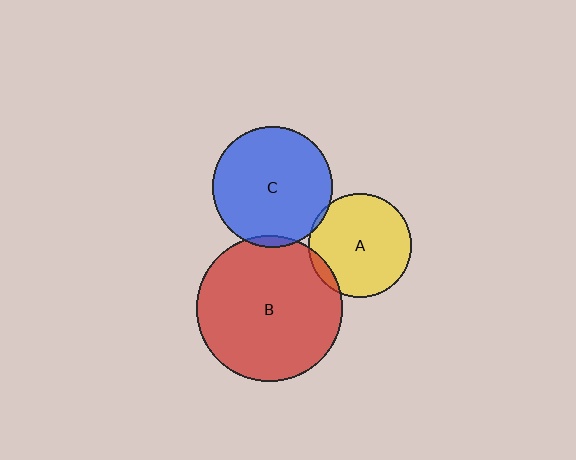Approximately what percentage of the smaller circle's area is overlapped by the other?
Approximately 5%.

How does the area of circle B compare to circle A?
Approximately 2.0 times.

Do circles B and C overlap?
Yes.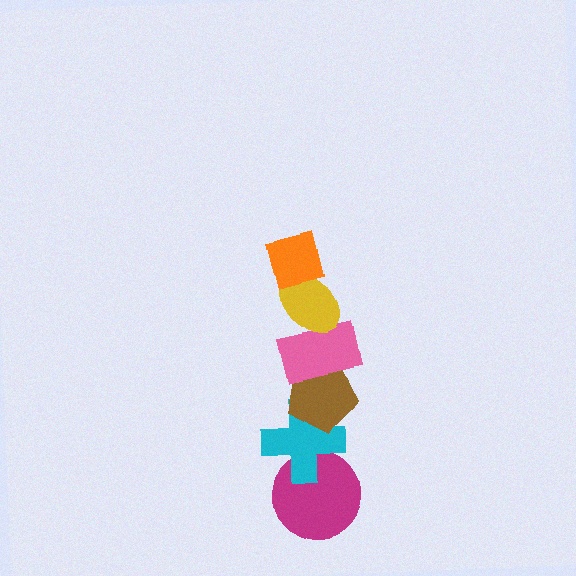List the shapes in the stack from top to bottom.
From top to bottom: the orange square, the yellow ellipse, the pink rectangle, the brown pentagon, the cyan cross, the magenta circle.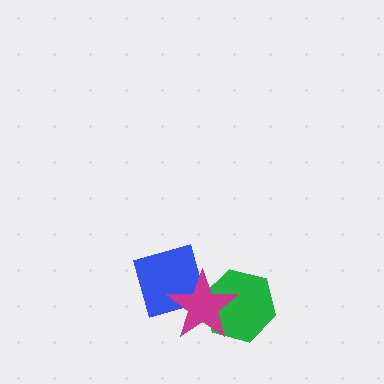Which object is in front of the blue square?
The magenta star is in front of the blue square.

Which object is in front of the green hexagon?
The magenta star is in front of the green hexagon.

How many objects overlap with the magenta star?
2 objects overlap with the magenta star.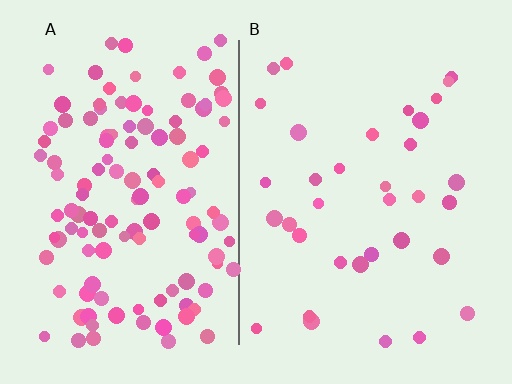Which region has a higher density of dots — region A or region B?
A (the left).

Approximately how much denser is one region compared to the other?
Approximately 3.5× — region A over region B.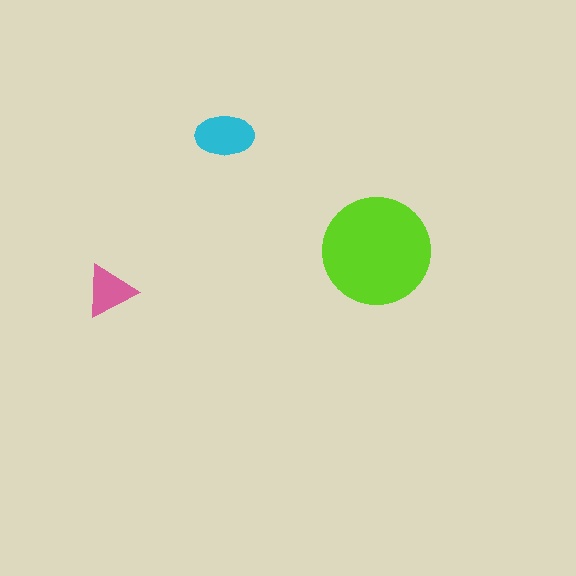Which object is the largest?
The lime circle.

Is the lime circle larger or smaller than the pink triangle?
Larger.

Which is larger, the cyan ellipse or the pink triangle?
The cyan ellipse.